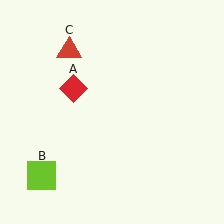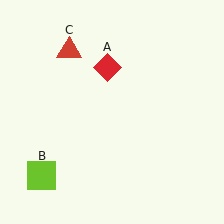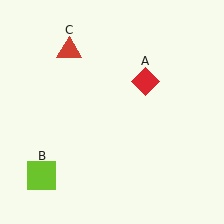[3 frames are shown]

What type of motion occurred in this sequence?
The red diamond (object A) rotated clockwise around the center of the scene.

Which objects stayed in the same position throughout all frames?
Lime square (object B) and red triangle (object C) remained stationary.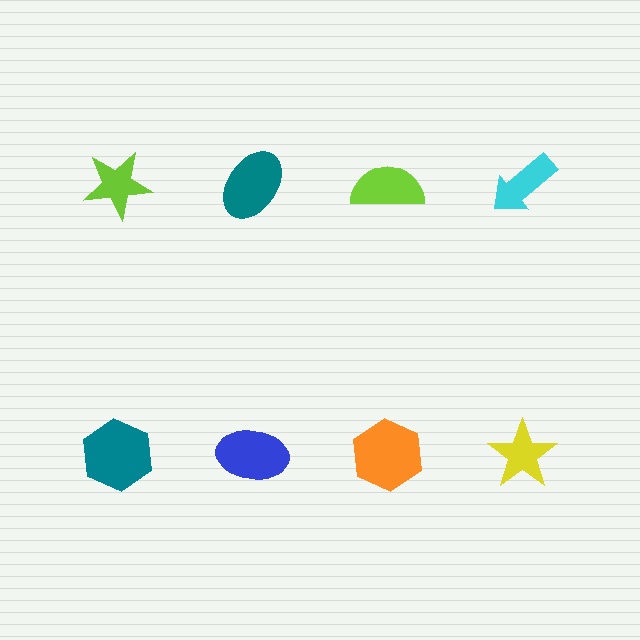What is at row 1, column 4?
A cyan arrow.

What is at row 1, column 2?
A teal ellipse.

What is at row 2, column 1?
A teal hexagon.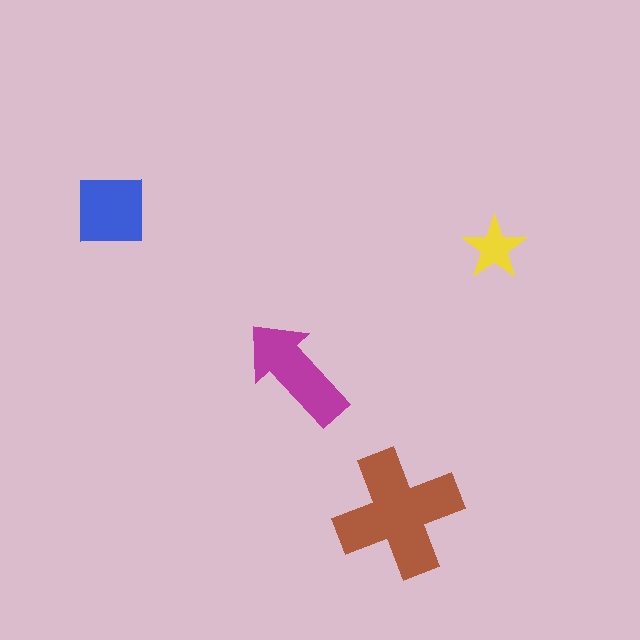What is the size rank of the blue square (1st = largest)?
3rd.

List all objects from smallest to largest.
The yellow star, the blue square, the magenta arrow, the brown cross.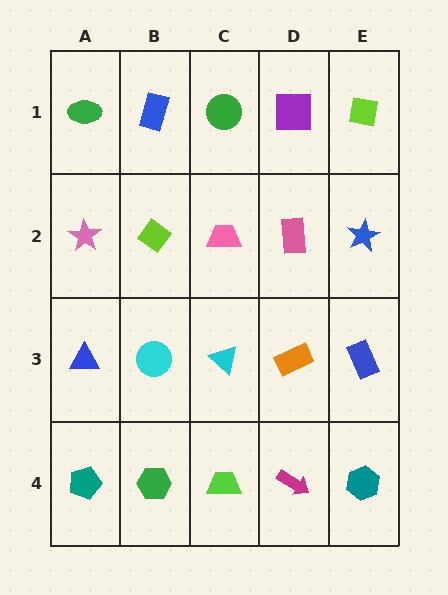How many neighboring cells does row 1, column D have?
3.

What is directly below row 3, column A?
A teal pentagon.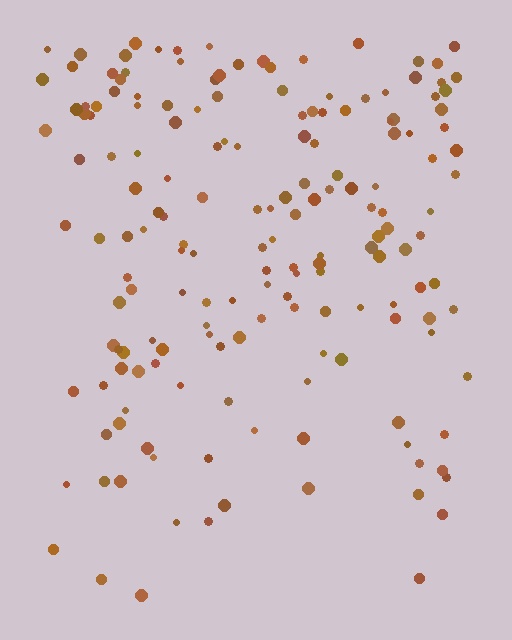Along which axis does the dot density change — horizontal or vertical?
Vertical.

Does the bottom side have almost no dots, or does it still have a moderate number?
Still a moderate number, just noticeably fewer than the top.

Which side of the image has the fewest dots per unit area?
The bottom.